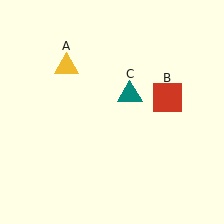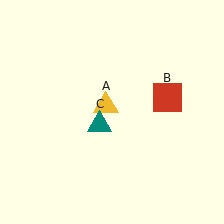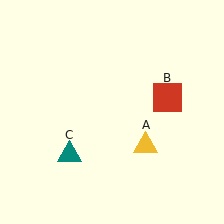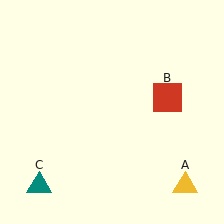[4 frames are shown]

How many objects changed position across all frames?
2 objects changed position: yellow triangle (object A), teal triangle (object C).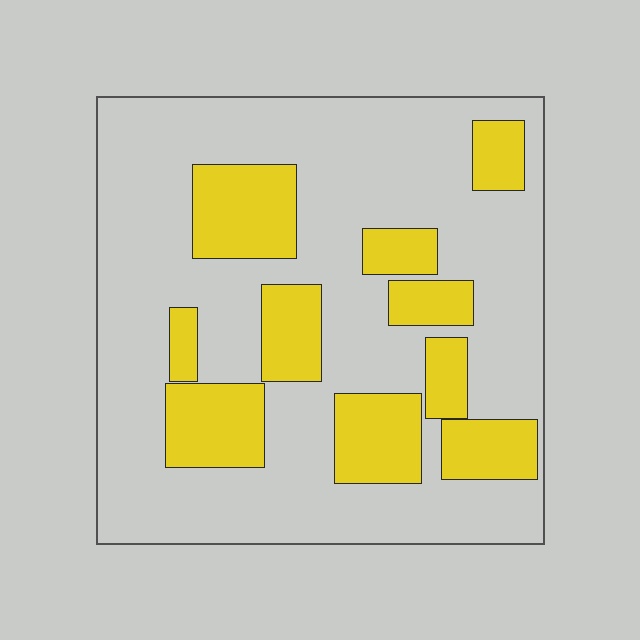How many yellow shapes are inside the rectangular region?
10.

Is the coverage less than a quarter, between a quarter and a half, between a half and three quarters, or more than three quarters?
Between a quarter and a half.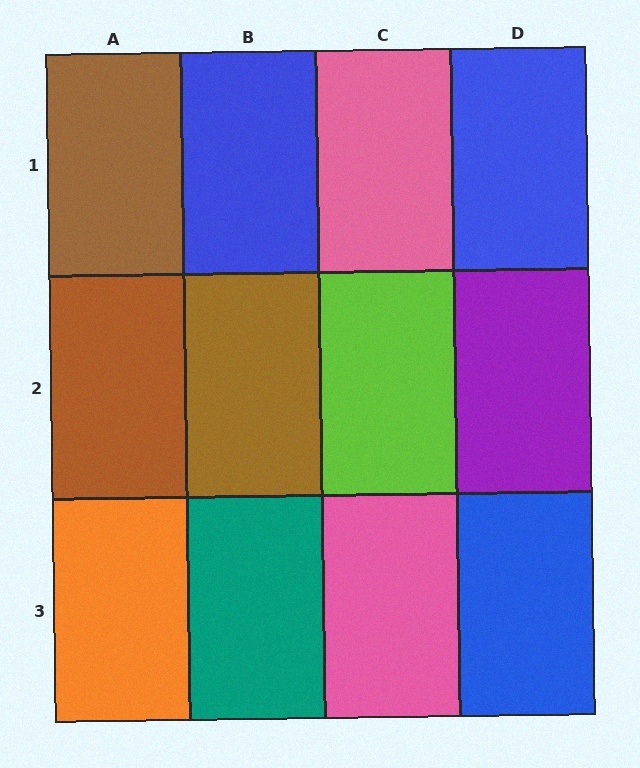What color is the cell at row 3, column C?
Pink.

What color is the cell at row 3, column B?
Teal.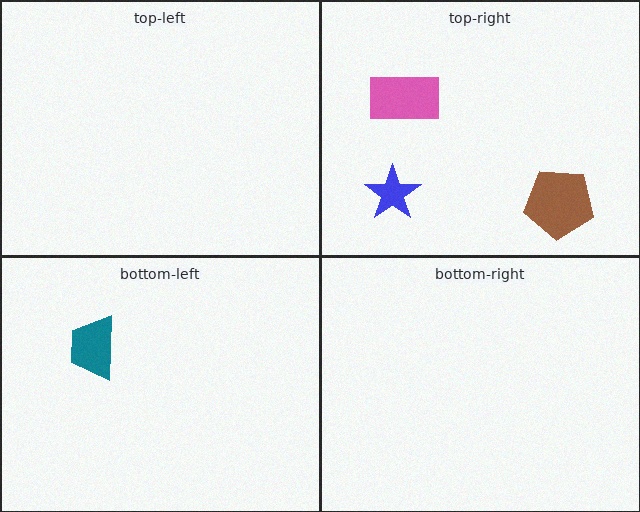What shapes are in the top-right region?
The brown pentagon, the blue star, the pink rectangle.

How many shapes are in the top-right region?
3.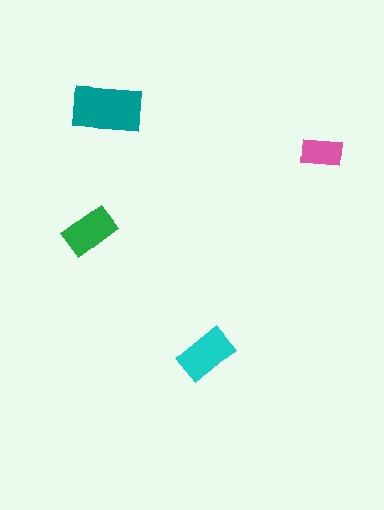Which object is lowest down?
The cyan rectangle is bottommost.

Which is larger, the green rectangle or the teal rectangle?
The teal one.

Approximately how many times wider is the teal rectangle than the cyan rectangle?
About 1.5 times wider.